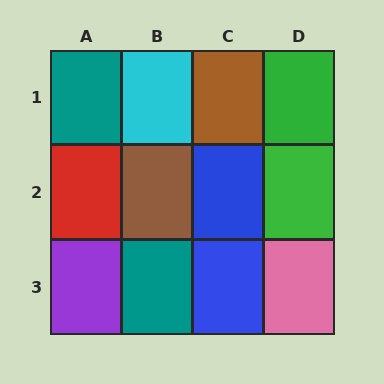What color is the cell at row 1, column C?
Brown.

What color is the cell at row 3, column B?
Teal.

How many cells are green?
2 cells are green.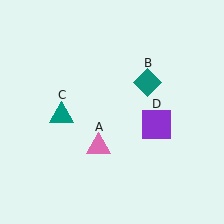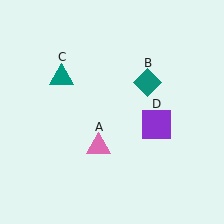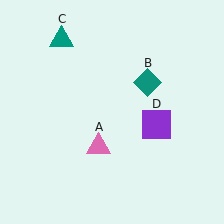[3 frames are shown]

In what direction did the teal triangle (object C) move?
The teal triangle (object C) moved up.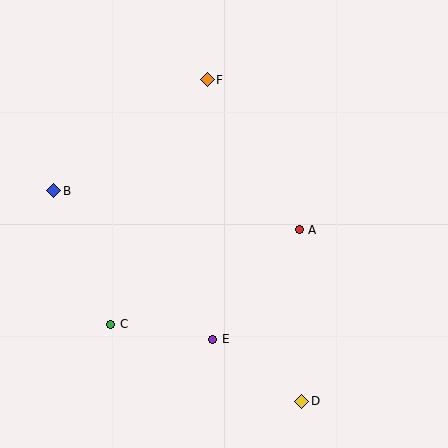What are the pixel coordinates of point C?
Point C is at (111, 324).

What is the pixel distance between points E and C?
The distance between E and C is 103 pixels.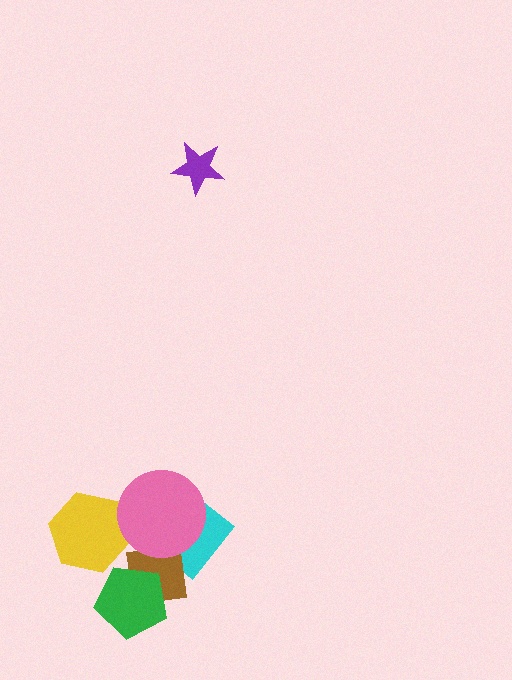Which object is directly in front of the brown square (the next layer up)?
The green pentagon is directly in front of the brown square.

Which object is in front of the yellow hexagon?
The pink circle is in front of the yellow hexagon.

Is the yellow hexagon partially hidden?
Yes, it is partially covered by another shape.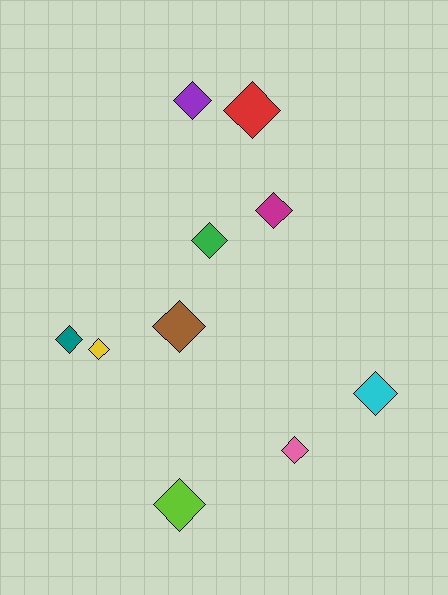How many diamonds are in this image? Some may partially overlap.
There are 10 diamonds.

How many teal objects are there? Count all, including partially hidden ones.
There is 1 teal object.